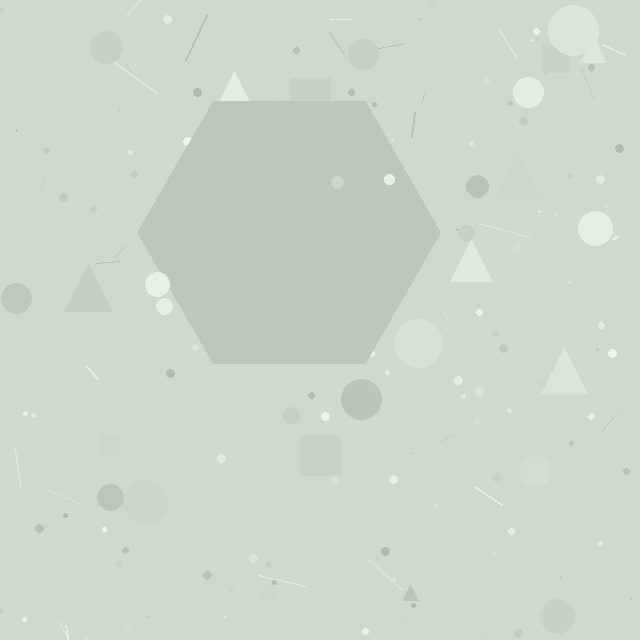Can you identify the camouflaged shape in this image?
The camouflaged shape is a hexagon.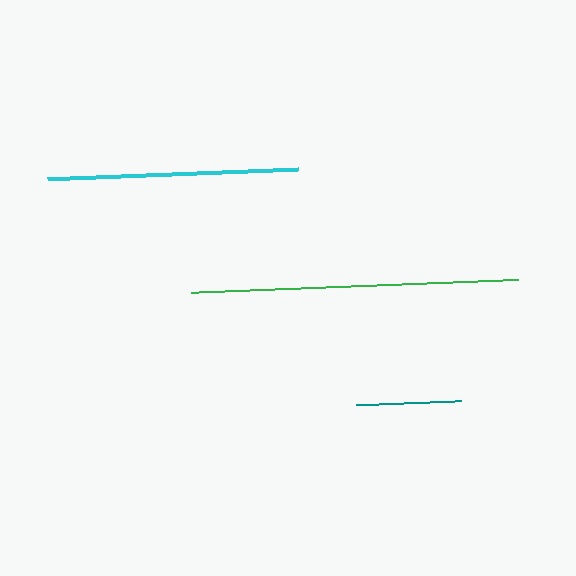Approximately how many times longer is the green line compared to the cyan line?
The green line is approximately 1.3 times the length of the cyan line.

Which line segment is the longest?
The green line is the longest at approximately 327 pixels.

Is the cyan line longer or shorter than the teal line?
The cyan line is longer than the teal line.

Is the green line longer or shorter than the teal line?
The green line is longer than the teal line.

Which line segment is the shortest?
The teal line is the shortest at approximately 104 pixels.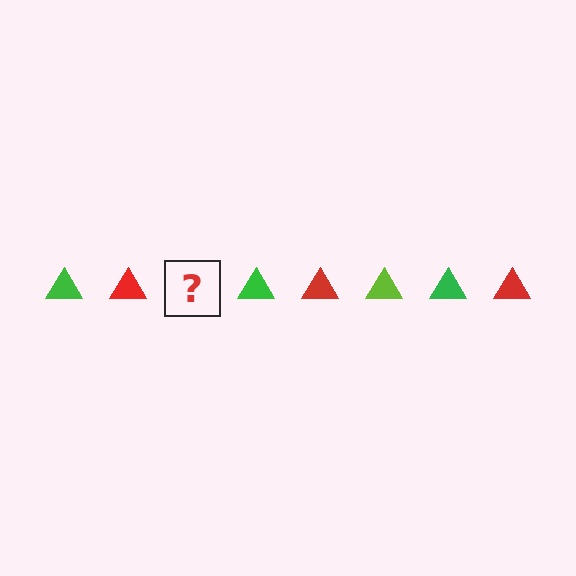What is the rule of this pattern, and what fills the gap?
The rule is that the pattern cycles through green, red, lime triangles. The gap should be filled with a lime triangle.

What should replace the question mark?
The question mark should be replaced with a lime triangle.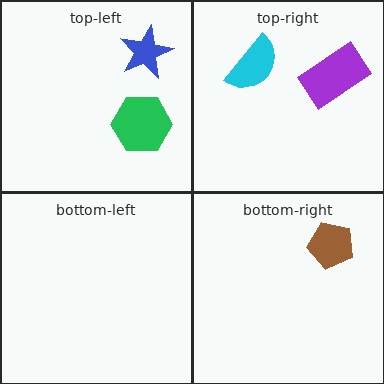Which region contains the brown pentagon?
The bottom-right region.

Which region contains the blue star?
The top-left region.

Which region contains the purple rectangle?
The top-right region.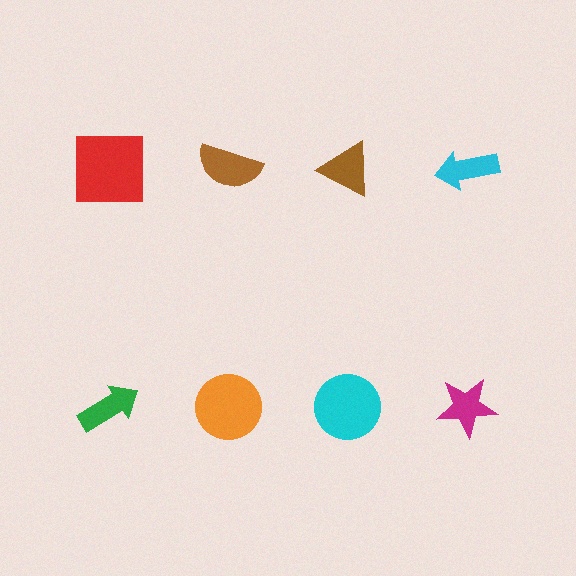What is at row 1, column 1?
A red square.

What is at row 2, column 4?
A magenta star.